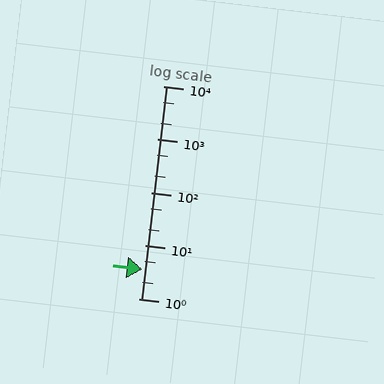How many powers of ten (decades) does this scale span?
The scale spans 4 decades, from 1 to 10000.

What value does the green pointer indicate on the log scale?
The pointer indicates approximately 3.6.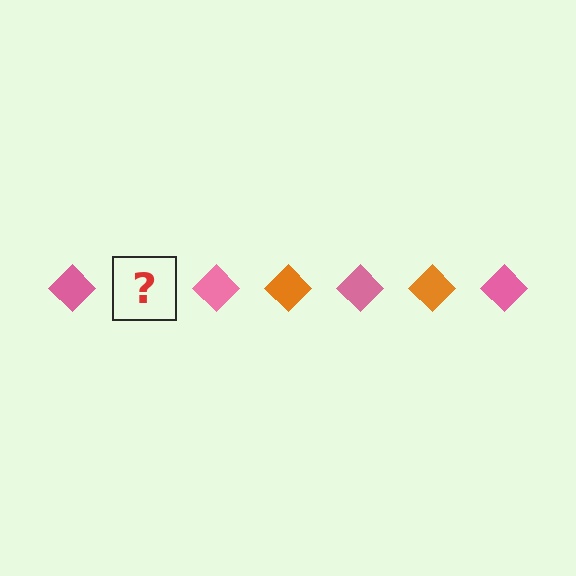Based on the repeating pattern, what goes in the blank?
The blank should be an orange diamond.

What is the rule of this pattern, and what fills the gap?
The rule is that the pattern cycles through pink, orange diamonds. The gap should be filled with an orange diamond.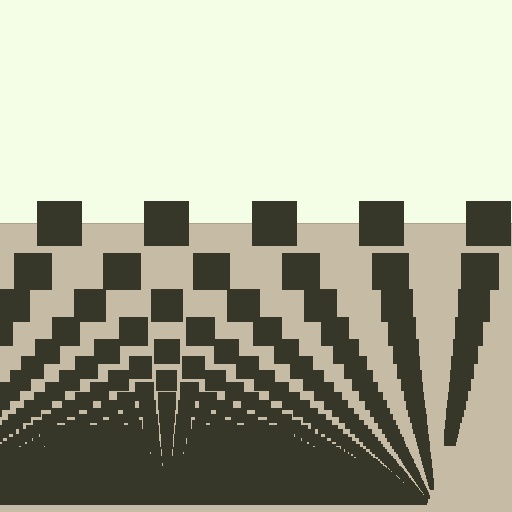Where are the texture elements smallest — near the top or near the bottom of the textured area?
Near the bottom.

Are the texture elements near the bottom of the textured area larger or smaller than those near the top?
Smaller. The gradient is inverted — elements near the bottom are smaller and denser.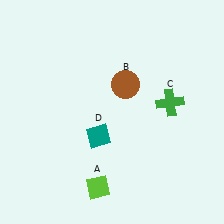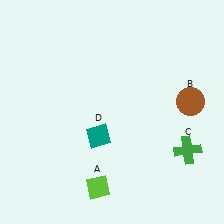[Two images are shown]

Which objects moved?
The objects that moved are: the brown circle (B), the green cross (C).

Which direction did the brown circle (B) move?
The brown circle (B) moved right.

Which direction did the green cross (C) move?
The green cross (C) moved down.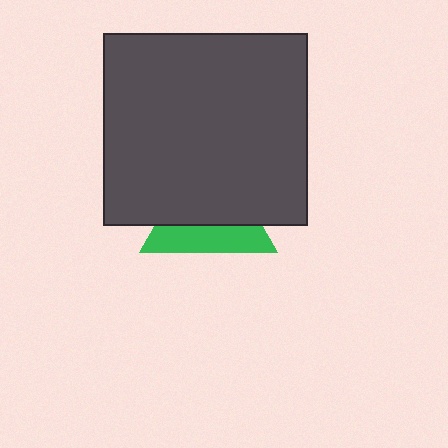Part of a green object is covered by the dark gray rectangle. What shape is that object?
It is a triangle.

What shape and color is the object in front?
The object in front is a dark gray rectangle.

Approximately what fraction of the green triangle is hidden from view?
Roughly 59% of the green triangle is hidden behind the dark gray rectangle.